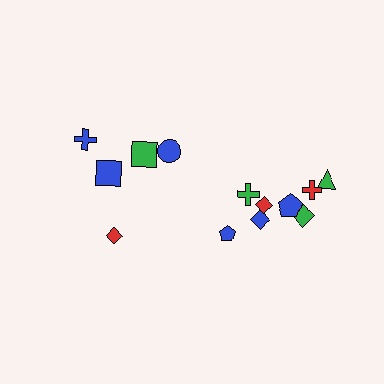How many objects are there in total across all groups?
There are 13 objects.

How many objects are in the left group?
There are 5 objects.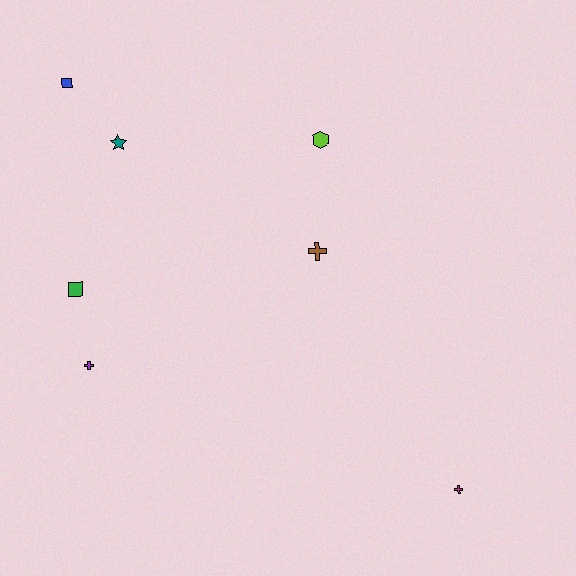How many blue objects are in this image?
There is 1 blue object.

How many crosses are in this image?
There are 3 crosses.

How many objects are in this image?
There are 7 objects.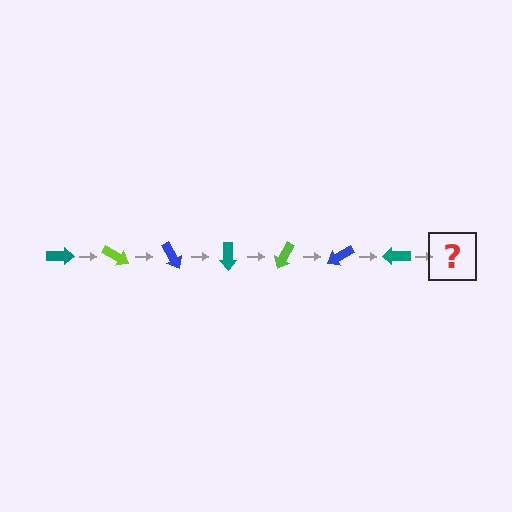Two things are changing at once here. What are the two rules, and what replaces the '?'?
The two rules are that it rotates 30 degrees each step and the color cycles through teal, lime, and blue. The '?' should be a lime arrow, rotated 210 degrees from the start.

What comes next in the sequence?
The next element should be a lime arrow, rotated 210 degrees from the start.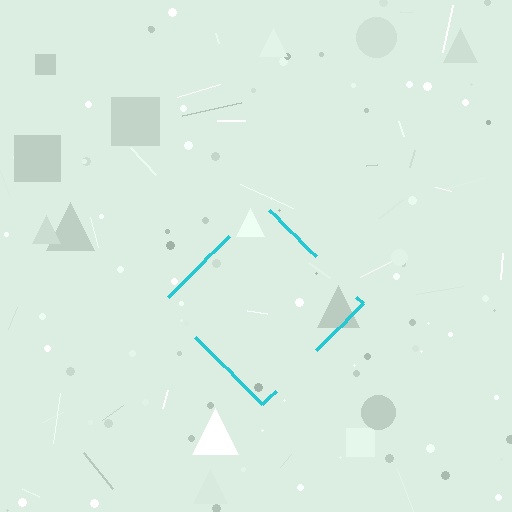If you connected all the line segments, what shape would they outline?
They would outline a diamond.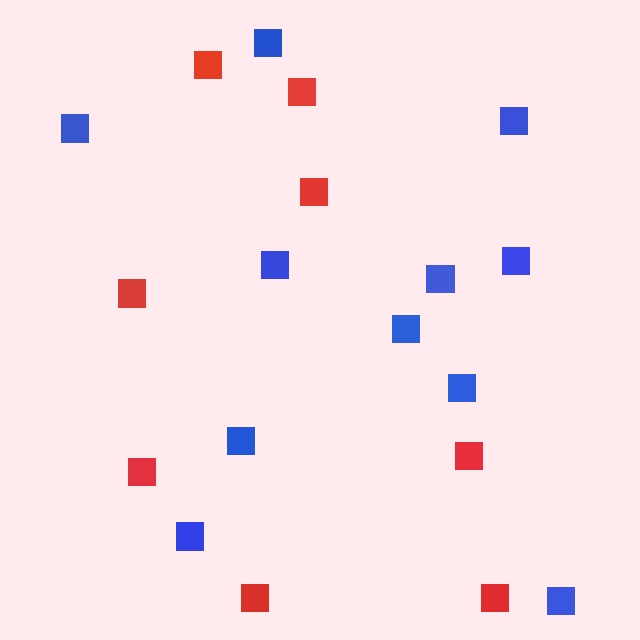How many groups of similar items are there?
There are 2 groups: one group of red squares (8) and one group of blue squares (11).